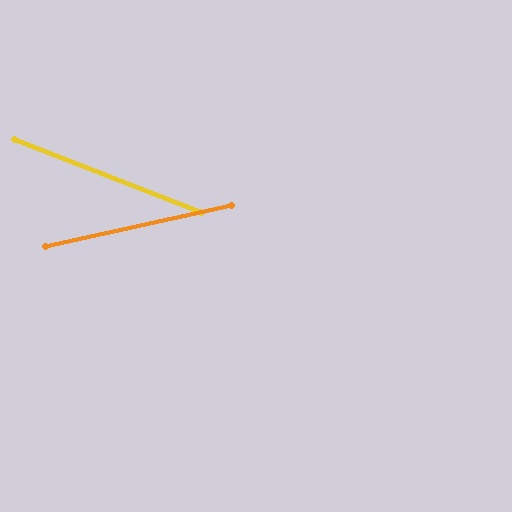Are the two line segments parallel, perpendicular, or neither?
Neither parallel nor perpendicular — they differ by about 34°.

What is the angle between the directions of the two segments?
Approximately 34 degrees.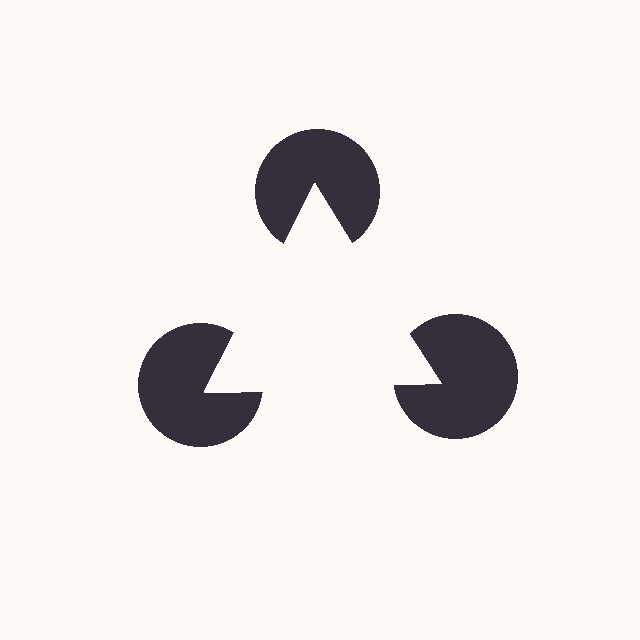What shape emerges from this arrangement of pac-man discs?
An illusory triangle — its edges are inferred from the aligned wedge cuts in the pac-man discs, not physically drawn.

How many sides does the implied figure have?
3 sides.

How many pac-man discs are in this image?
There are 3 — one at each vertex of the illusory triangle.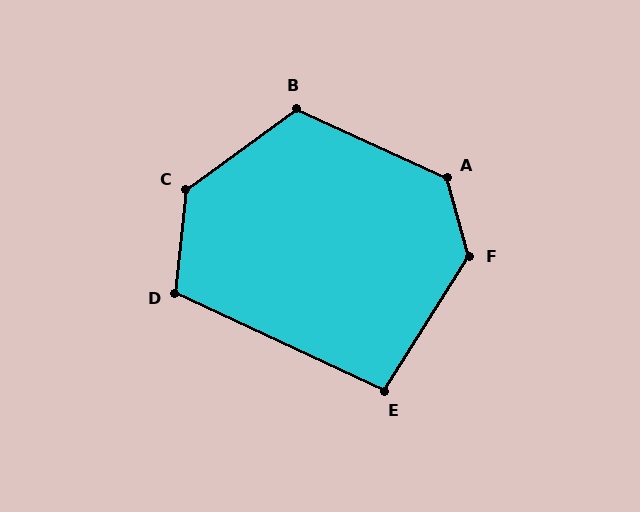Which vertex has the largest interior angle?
C, at approximately 132 degrees.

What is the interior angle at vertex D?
Approximately 109 degrees (obtuse).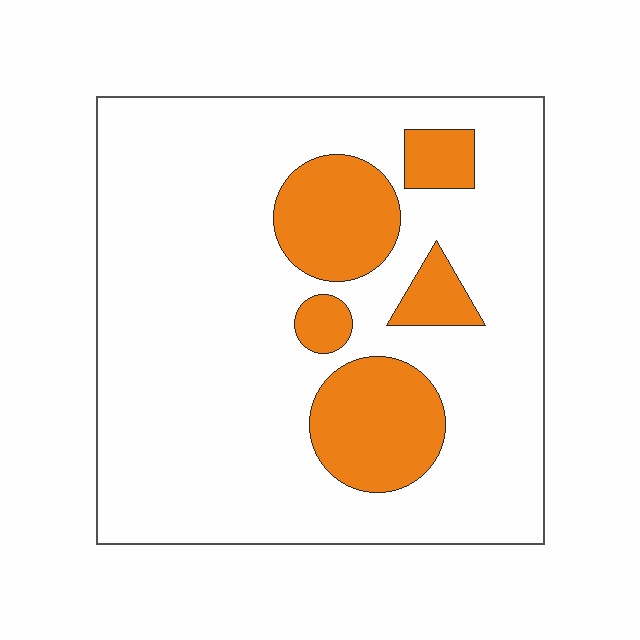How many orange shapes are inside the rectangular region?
5.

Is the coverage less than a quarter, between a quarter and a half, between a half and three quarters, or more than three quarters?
Less than a quarter.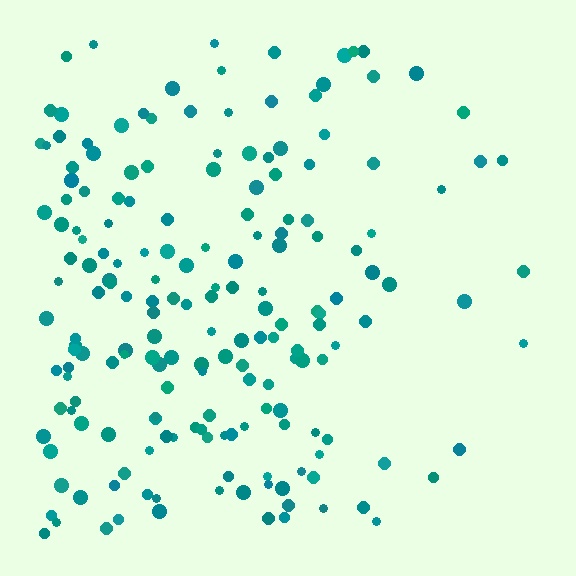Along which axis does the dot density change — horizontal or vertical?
Horizontal.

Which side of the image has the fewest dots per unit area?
The right.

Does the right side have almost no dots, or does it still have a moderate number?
Still a moderate number, just noticeably fewer than the left.